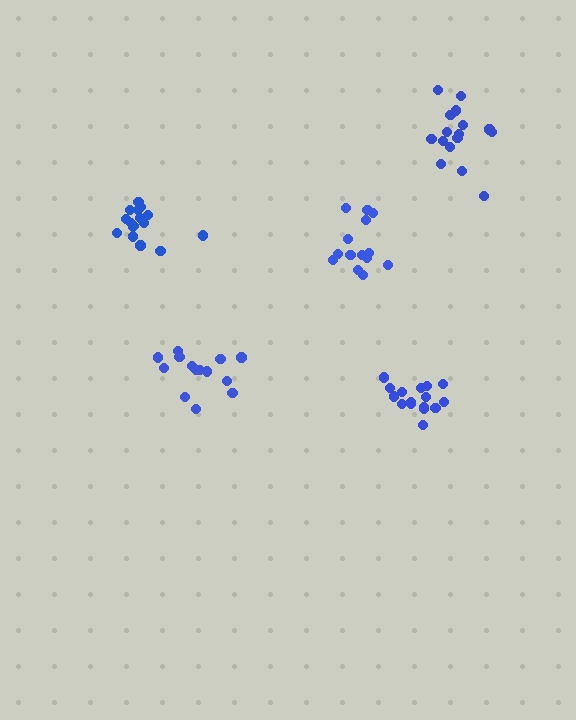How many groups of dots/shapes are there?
There are 5 groups.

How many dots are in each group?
Group 1: 16 dots, Group 2: 16 dots, Group 3: 14 dots, Group 4: 14 dots, Group 5: 16 dots (76 total).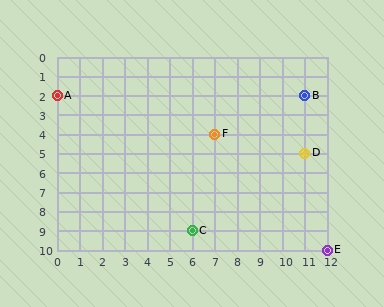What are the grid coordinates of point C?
Point C is at grid coordinates (6, 9).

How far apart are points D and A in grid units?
Points D and A are 11 columns and 3 rows apart (about 11.4 grid units diagonally).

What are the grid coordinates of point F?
Point F is at grid coordinates (7, 4).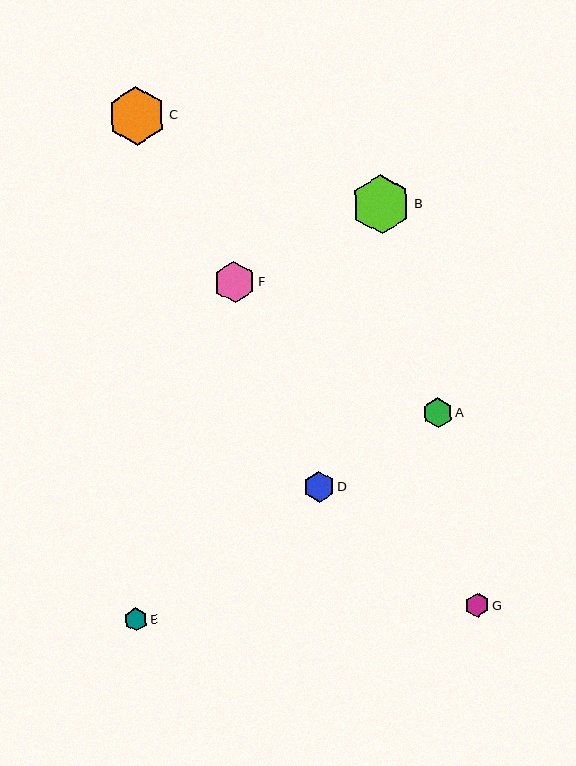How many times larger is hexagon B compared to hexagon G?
Hexagon B is approximately 2.4 times the size of hexagon G.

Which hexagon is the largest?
Hexagon B is the largest with a size of approximately 59 pixels.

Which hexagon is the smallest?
Hexagon E is the smallest with a size of approximately 23 pixels.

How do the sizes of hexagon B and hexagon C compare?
Hexagon B and hexagon C are approximately the same size.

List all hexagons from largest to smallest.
From largest to smallest: B, C, F, D, A, G, E.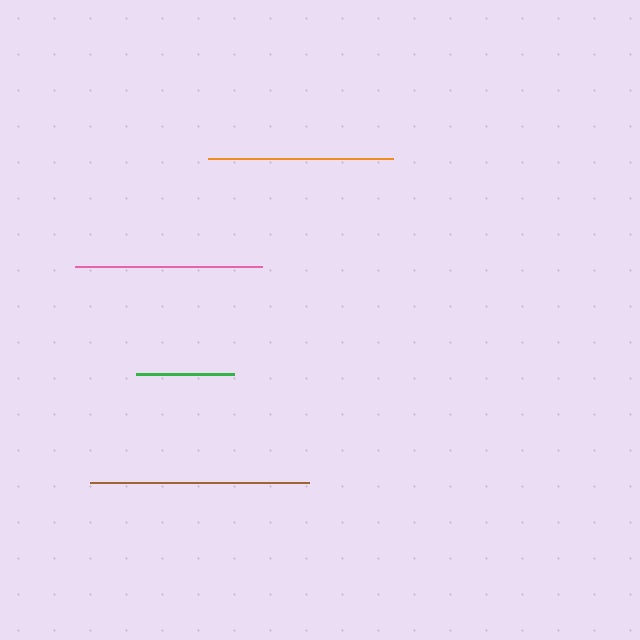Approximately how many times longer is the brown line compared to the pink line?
The brown line is approximately 1.2 times the length of the pink line.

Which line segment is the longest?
The brown line is the longest at approximately 219 pixels.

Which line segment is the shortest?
The green line is the shortest at approximately 98 pixels.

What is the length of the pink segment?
The pink segment is approximately 187 pixels long.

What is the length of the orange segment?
The orange segment is approximately 186 pixels long.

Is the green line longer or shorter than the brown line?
The brown line is longer than the green line.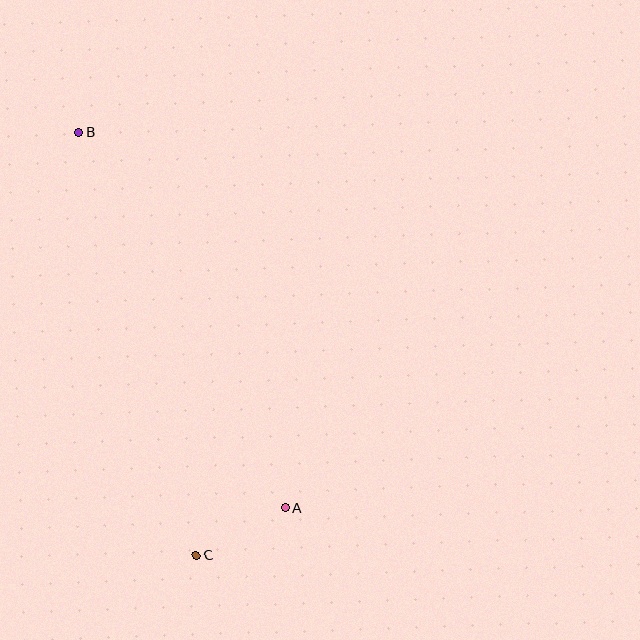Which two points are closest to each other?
Points A and C are closest to each other.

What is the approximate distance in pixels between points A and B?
The distance between A and B is approximately 429 pixels.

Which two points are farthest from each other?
Points B and C are farthest from each other.